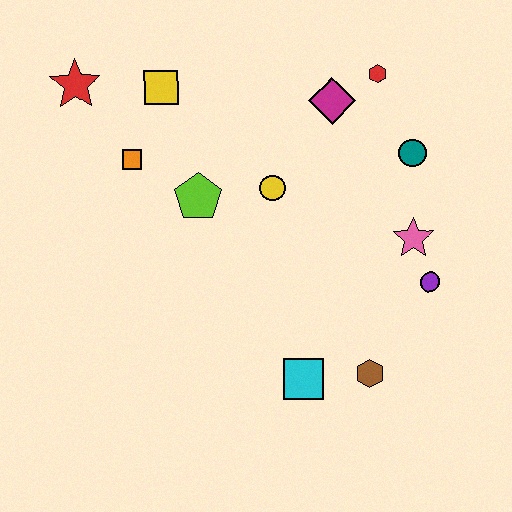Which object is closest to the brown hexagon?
The cyan square is closest to the brown hexagon.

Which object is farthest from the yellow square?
The brown hexagon is farthest from the yellow square.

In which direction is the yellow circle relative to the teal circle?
The yellow circle is to the left of the teal circle.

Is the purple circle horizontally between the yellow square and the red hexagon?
No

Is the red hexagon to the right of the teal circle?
No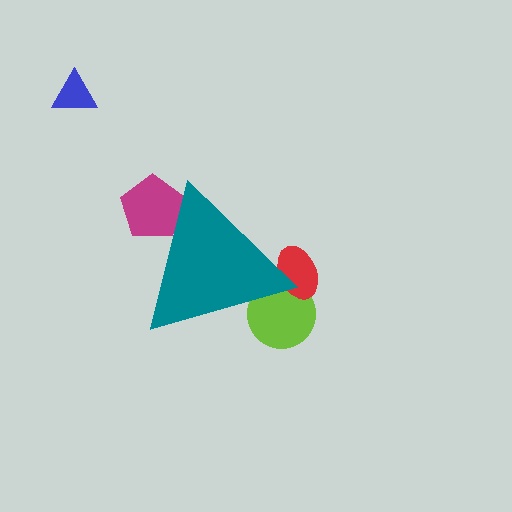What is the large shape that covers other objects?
A teal triangle.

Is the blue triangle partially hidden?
No, the blue triangle is fully visible.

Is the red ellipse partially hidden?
Yes, the red ellipse is partially hidden behind the teal triangle.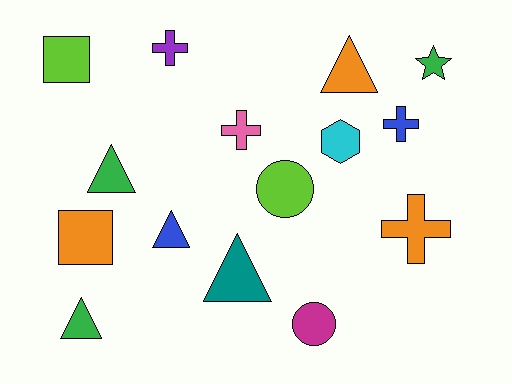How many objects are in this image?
There are 15 objects.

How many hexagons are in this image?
There is 1 hexagon.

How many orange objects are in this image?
There are 3 orange objects.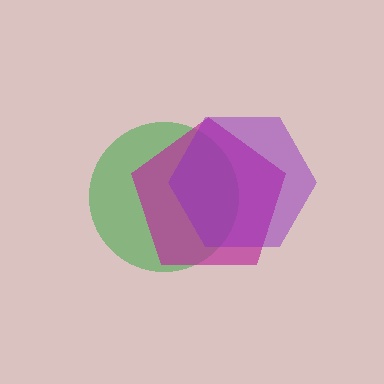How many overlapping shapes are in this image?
There are 3 overlapping shapes in the image.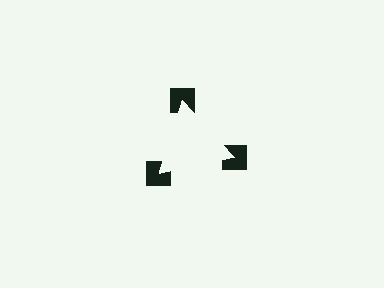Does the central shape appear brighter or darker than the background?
It typically appears slightly brighter than the background, even though no actual brightness change is drawn.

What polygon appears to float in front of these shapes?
An illusory triangle — its edges are inferred from the aligned wedge cuts in the notched squares, not physically drawn.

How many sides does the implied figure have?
3 sides.